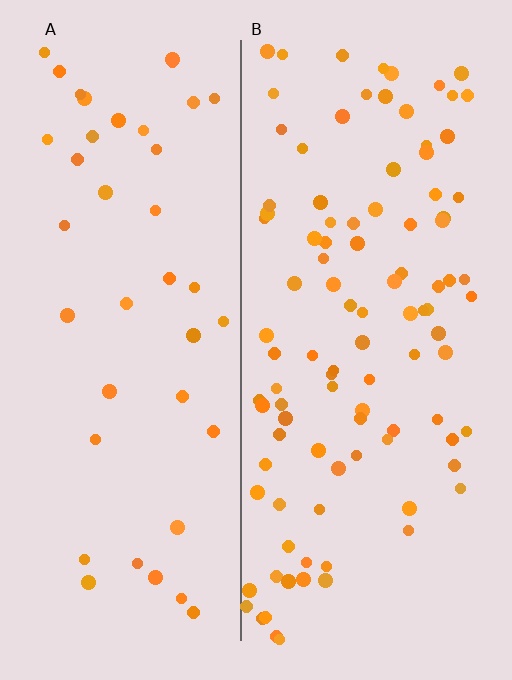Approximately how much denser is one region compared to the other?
Approximately 2.5× — region B over region A.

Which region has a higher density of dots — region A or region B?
B (the right).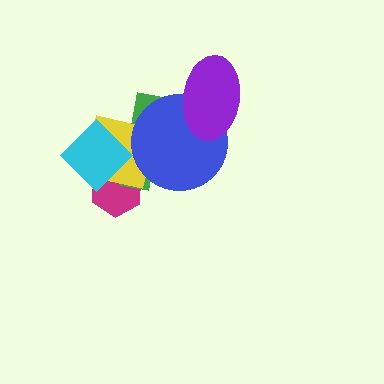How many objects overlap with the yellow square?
4 objects overlap with the yellow square.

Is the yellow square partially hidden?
Yes, it is partially covered by another shape.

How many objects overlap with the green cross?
5 objects overlap with the green cross.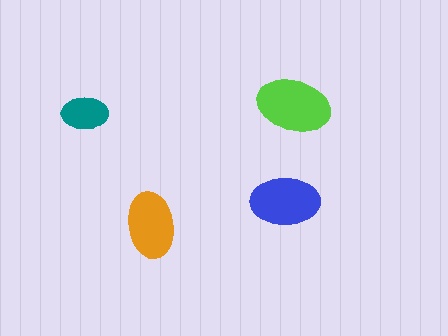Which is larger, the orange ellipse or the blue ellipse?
The blue one.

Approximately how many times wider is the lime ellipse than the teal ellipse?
About 1.5 times wider.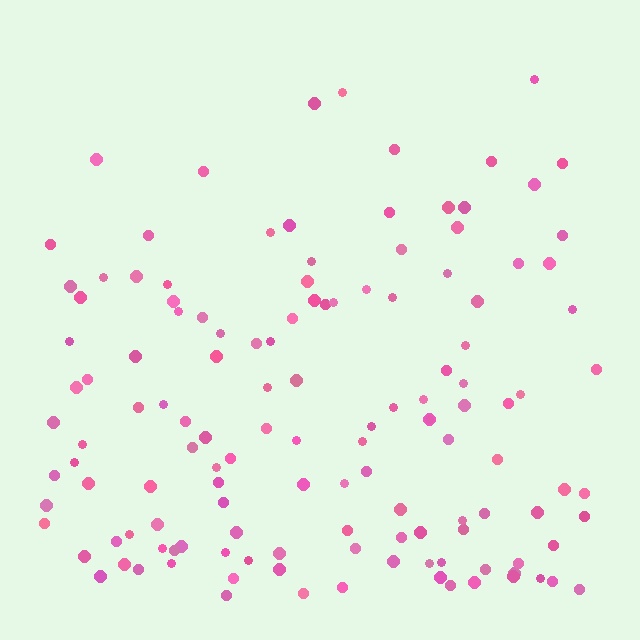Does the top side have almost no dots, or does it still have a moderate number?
Still a moderate number, just noticeably fewer than the bottom.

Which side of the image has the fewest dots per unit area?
The top.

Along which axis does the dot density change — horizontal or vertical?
Vertical.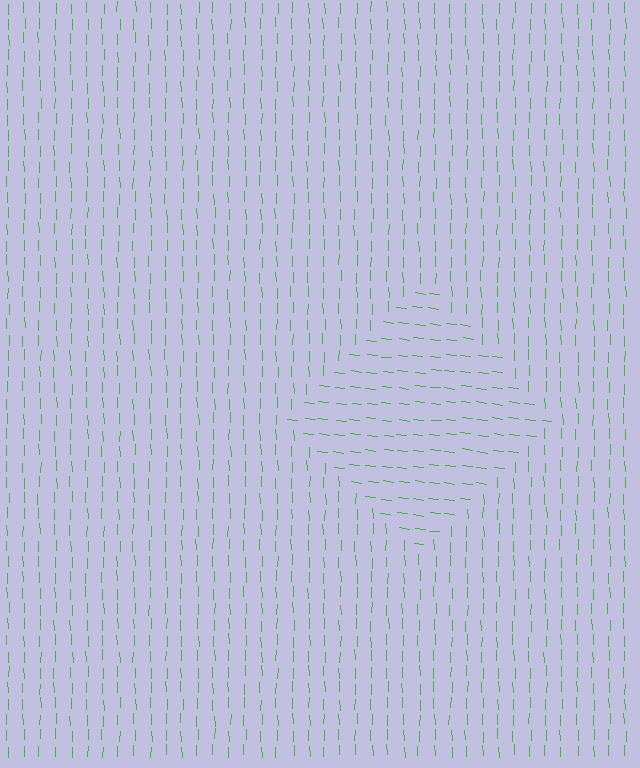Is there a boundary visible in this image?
Yes, there is a texture boundary formed by a change in line orientation.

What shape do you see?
I see a diamond.